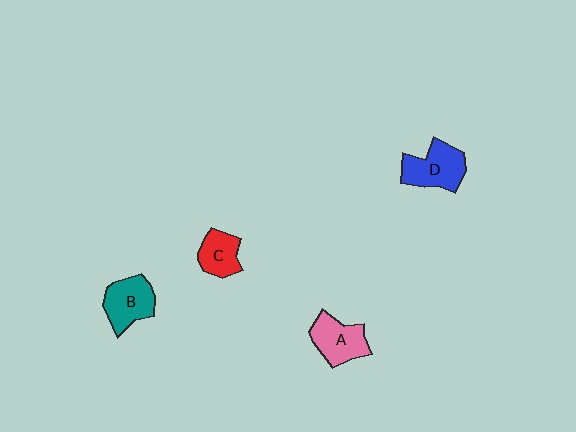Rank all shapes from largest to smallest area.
From largest to smallest: D (blue), B (teal), A (pink), C (red).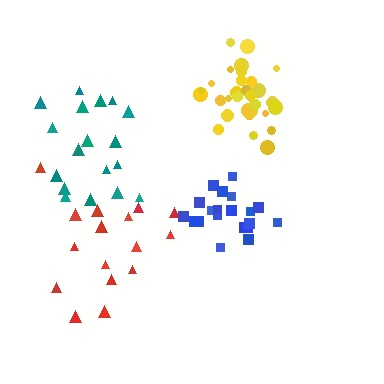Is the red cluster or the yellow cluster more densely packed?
Yellow.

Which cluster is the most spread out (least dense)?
Red.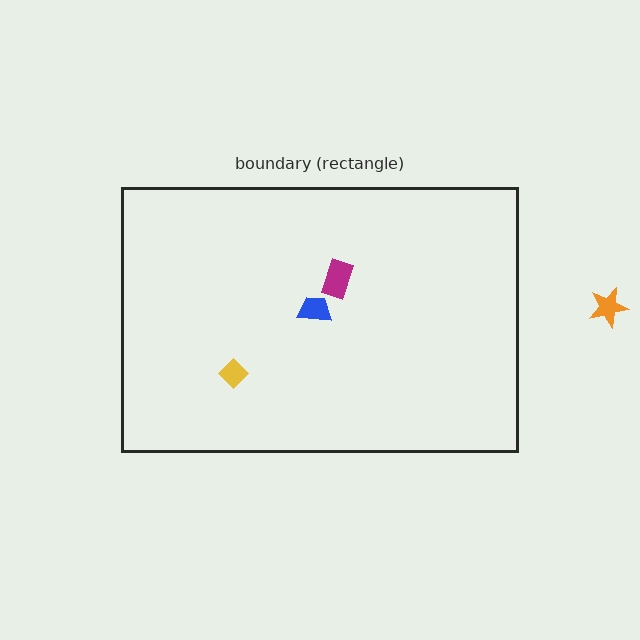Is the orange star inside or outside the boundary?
Outside.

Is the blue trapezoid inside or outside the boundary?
Inside.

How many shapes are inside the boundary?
3 inside, 1 outside.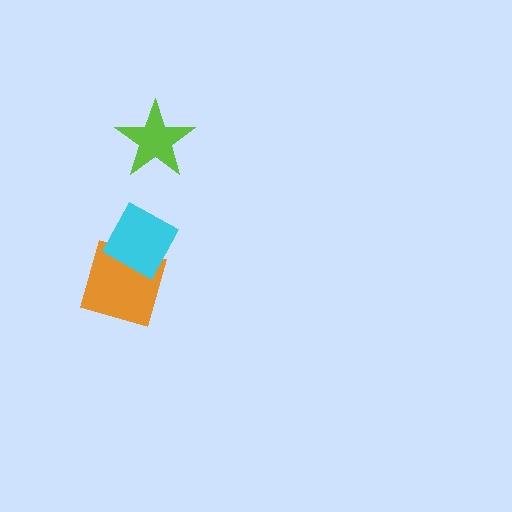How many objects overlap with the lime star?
0 objects overlap with the lime star.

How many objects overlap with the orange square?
1 object overlaps with the orange square.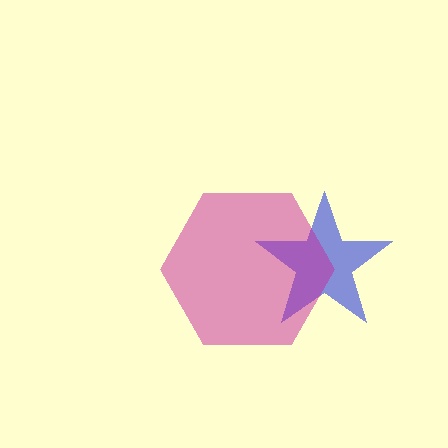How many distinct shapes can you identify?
There are 2 distinct shapes: a blue star, a magenta hexagon.